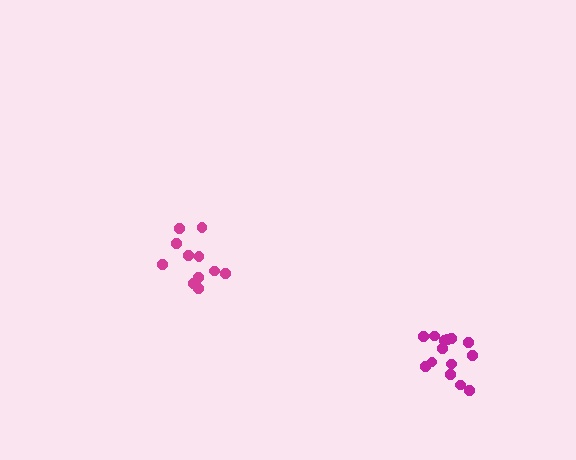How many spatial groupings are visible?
There are 2 spatial groupings.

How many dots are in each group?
Group 1: 11 dots, Group 2: 14 dots (25 total).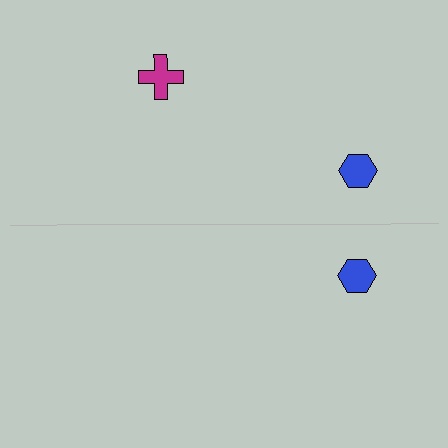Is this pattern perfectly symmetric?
No, the pattern is not perfectly symmetric. A magenta cross is missing from the bottom side.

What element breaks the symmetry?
A magenta cross is missing from the bottom side.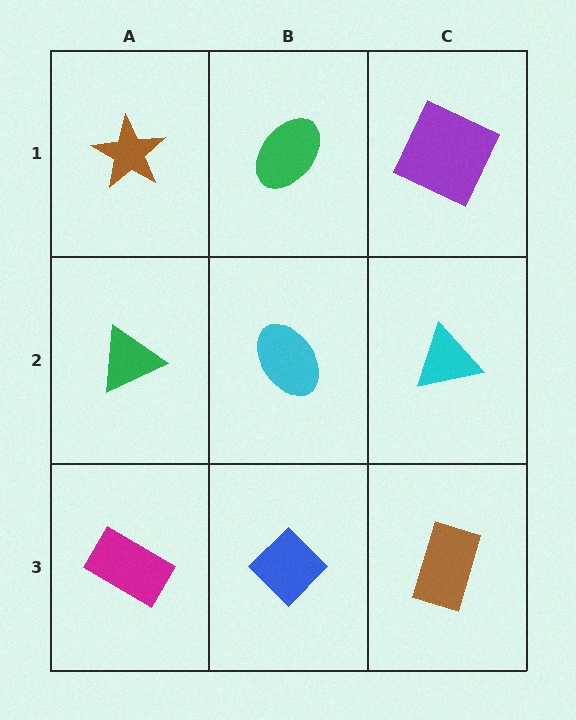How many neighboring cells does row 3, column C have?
2.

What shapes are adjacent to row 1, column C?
A cyan triangle (row 2, column C), a green ellipse (row 1, column B).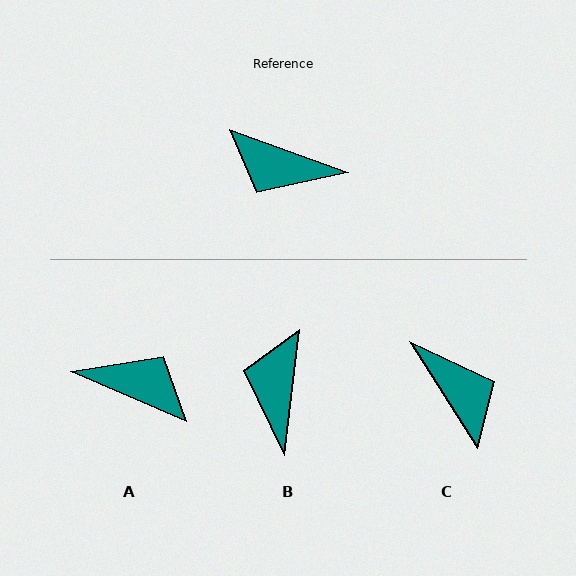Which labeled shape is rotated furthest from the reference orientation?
A, about 177 degrees away.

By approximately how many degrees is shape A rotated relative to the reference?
Approximately 177 degrees counter-clockwise.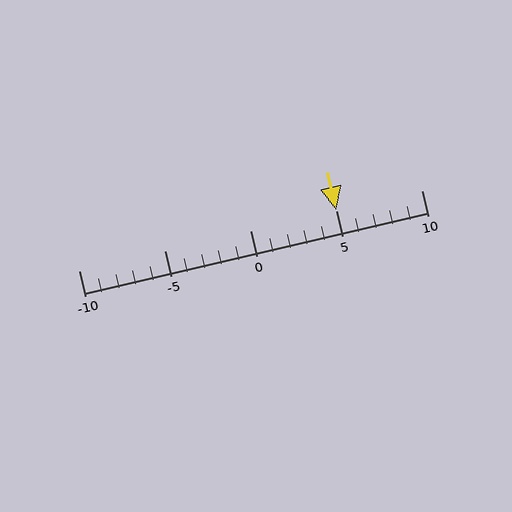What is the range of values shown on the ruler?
The ruler shows values from -10 to 10.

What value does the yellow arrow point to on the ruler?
The yellow arrow points to approximately 5.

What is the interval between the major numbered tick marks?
The major tick marks are spaced 5 units apart.